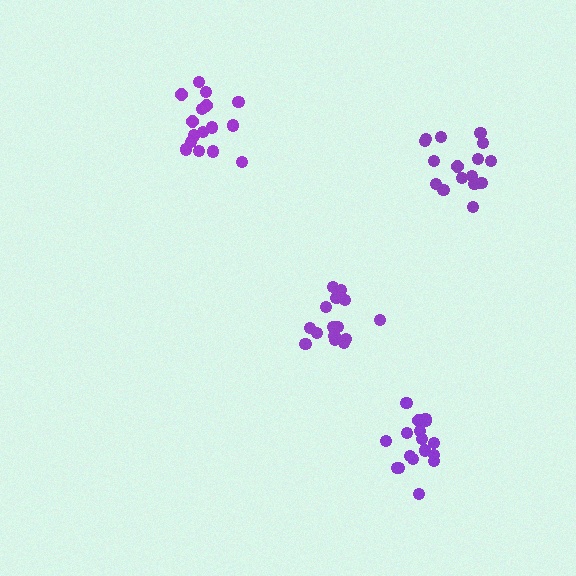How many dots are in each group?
Group 1: 17 dots, Group 2: 15 dots, Group 3: 16 dots, Group 4: 16 dots (64 total).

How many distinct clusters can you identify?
There are 4 distinct clusters.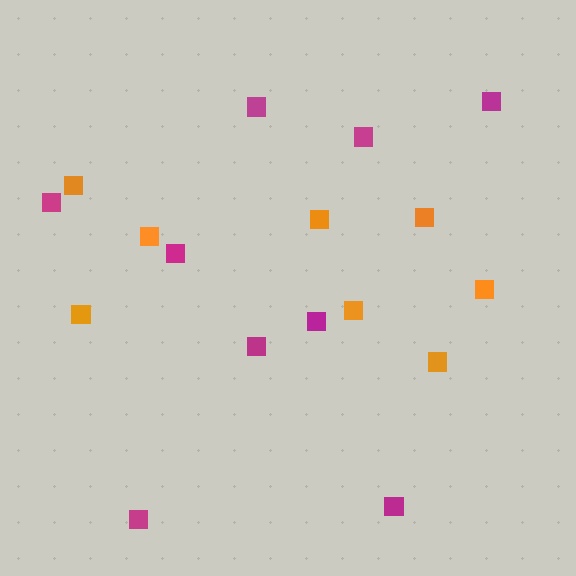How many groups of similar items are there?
There are 2 groups: one group of magenta squares (9) and one group of orange squares (8).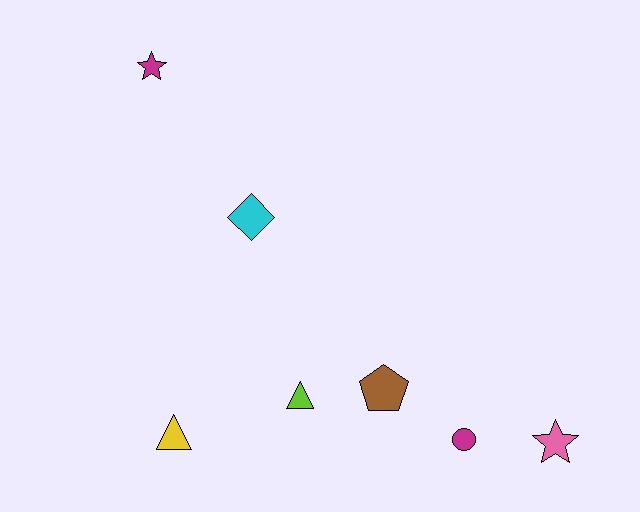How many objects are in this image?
There are 7 objects.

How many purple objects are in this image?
There are no purple objects.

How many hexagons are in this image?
There are no hexagons.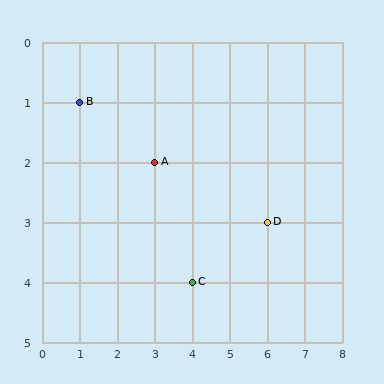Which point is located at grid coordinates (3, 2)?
Point A is at (3, 2).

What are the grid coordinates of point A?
Point A is at grid coordinates (3, 2).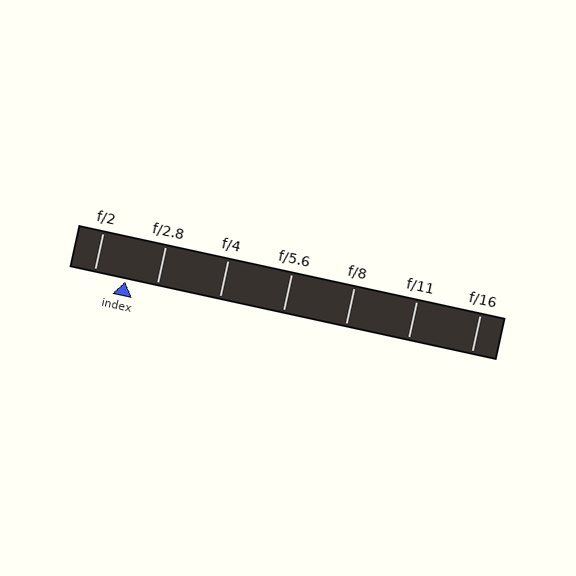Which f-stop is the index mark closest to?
The index mark is closest to f/2.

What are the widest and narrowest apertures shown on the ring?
The widest aperture shown is f/2 and the narrowest is f/16.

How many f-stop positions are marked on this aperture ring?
There are 7 f-stop positions marked.